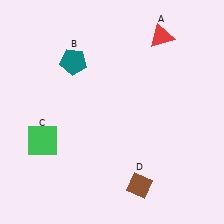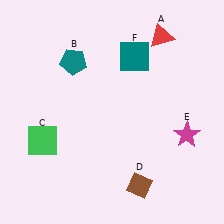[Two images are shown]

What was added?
A magenta star (E), a teal square (F) were added in Image 2.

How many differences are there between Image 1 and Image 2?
There are 2 differences between the two images.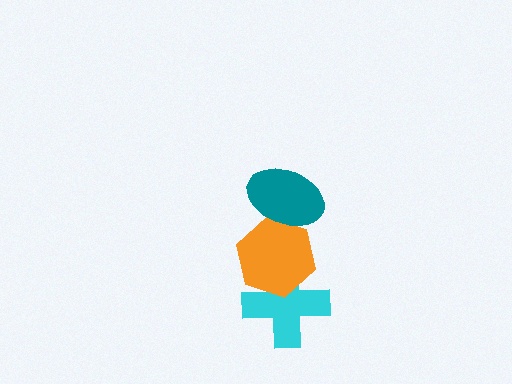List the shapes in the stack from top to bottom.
From top to bottom: the teal ellipse, the orange hexagon, the cyan cross.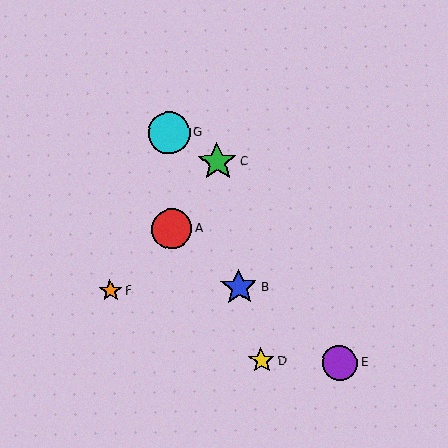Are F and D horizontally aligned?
No, F is at y≈291 and D is at y≈361.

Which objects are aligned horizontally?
Objects B, F are aligned horizontally.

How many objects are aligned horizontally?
2 objects (B, F) are aligned horizontally.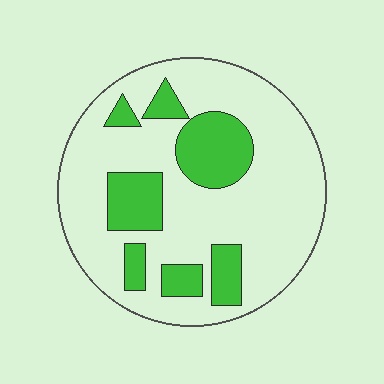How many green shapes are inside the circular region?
7.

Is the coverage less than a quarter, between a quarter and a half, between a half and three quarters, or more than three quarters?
Less than a quarter.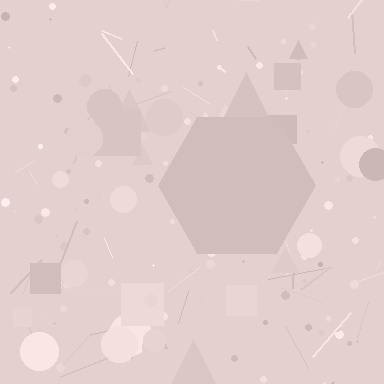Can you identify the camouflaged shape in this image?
The camouflaged shape is a hexagon.